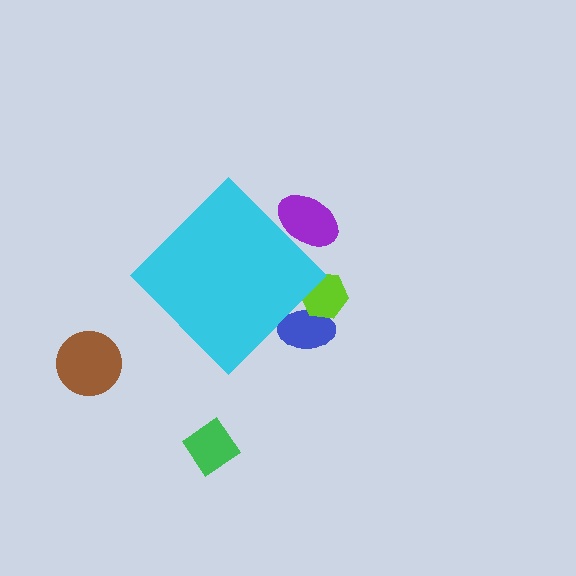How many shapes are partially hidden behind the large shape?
3 shapes are partially hidden.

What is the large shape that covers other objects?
A cyan diamond.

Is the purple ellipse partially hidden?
Yes, the purple ellipse is partially hidden behind the cyan diamond.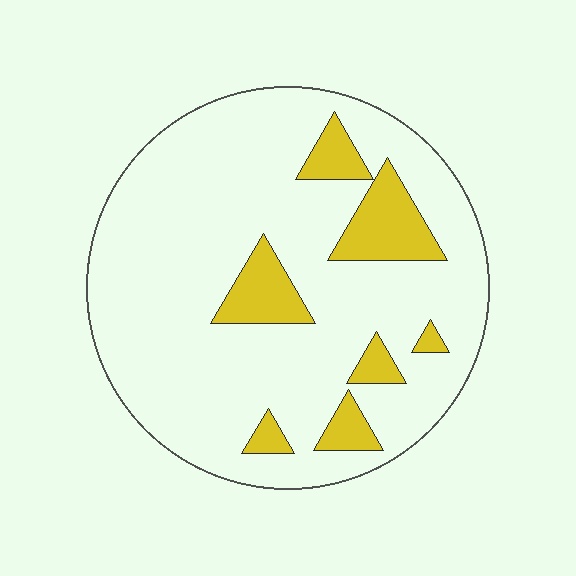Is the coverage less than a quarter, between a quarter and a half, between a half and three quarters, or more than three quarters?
Less than a quarter.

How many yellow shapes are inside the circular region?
7.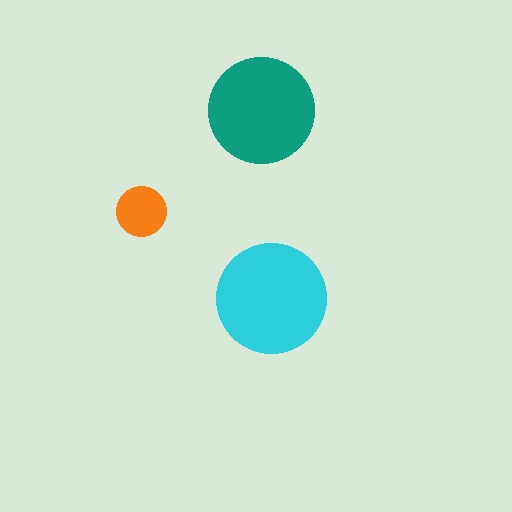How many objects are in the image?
There are 3 objects in the image.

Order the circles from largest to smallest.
the cyan one, the teal one, the orange one.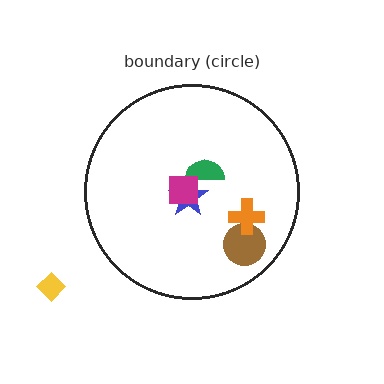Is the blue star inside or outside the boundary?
Inside.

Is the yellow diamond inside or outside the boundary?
Outside.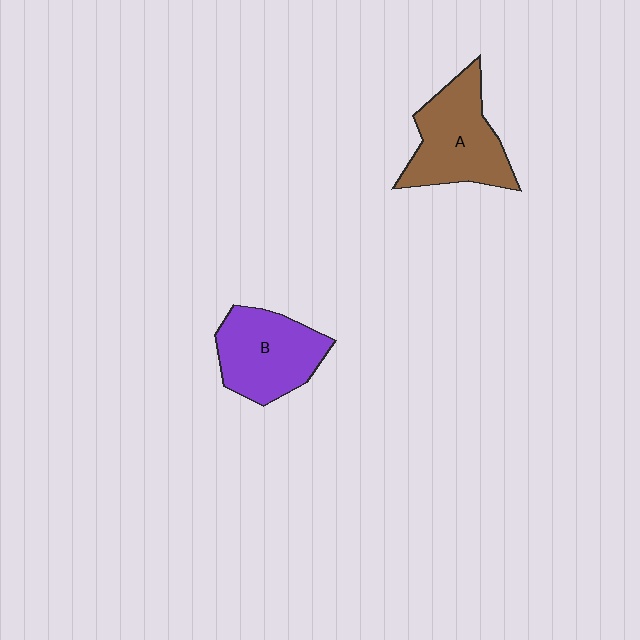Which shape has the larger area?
Shape A (brown).